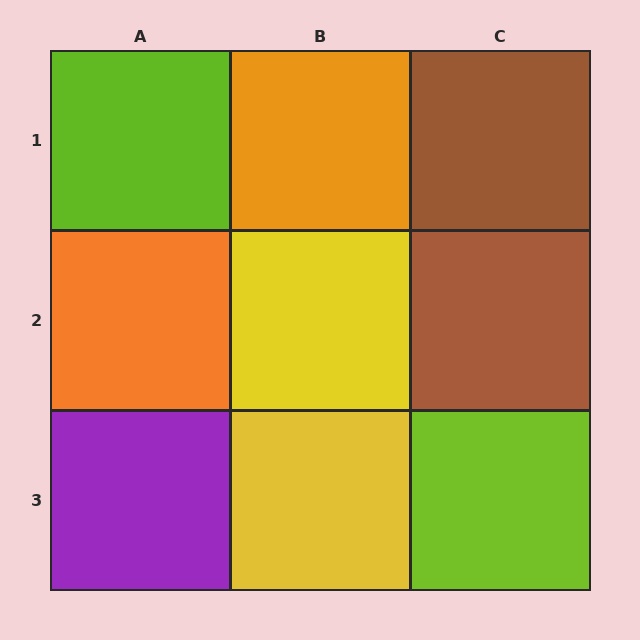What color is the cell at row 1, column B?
Orange.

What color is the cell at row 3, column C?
Lime.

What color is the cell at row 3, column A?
Purple.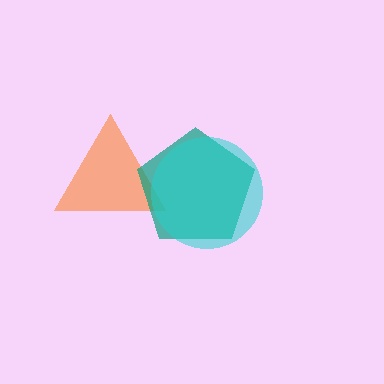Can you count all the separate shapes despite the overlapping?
Yes, there are 3 separate shapes.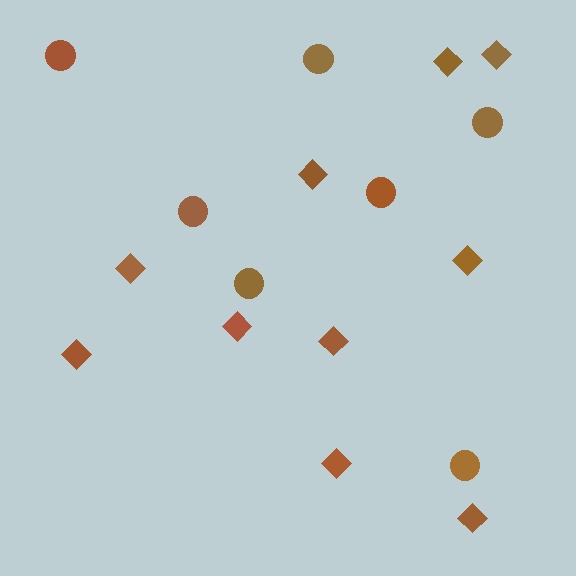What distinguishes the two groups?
There are 2 groups: one group of circles (7) and one group of diamonds (10).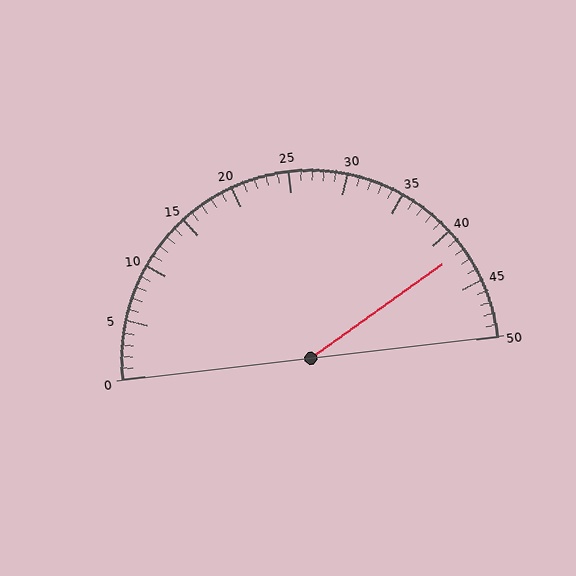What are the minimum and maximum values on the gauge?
The gauge ranges from 0 to 50.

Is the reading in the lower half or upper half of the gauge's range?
The reading is in the upper half of the range (0 to 50).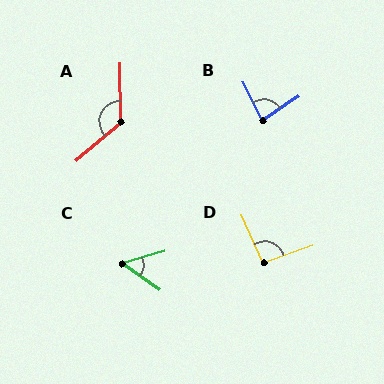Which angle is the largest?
A, at approximately 130 degrees.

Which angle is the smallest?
C, at approximately 51 degrees.